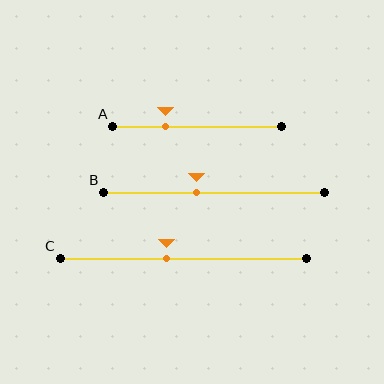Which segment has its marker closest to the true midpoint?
Segment C has its marker closest to the true midpoint.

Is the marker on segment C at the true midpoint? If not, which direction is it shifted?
No, the marker on segment C is shifted to the left by about 7% of the segment length.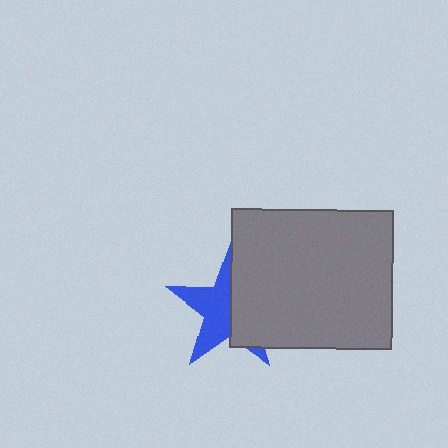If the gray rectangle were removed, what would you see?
You would see the complete blue star.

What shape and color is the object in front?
The object in front is a gray rectangle.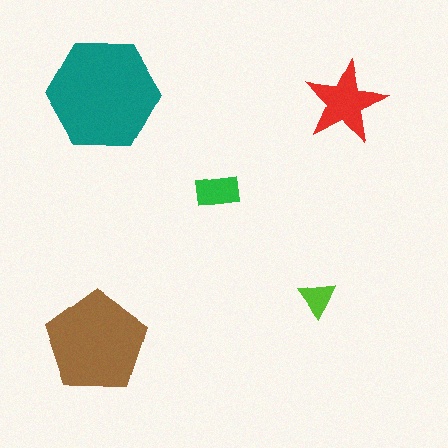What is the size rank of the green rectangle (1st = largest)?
4th.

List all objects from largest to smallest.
The teal hexagon, the brown pentagon, the red star, the green rectangle, the lime triangle.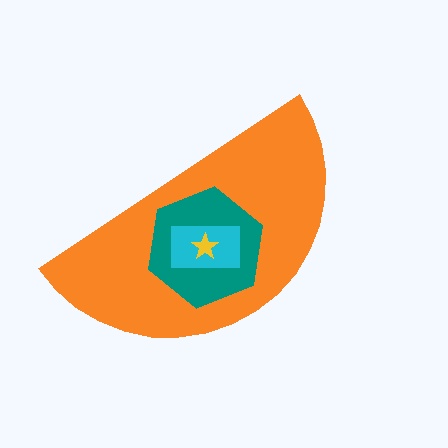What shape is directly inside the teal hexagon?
The cyan rectangle.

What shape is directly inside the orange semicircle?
The teal hexagon.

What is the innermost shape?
The yellow star.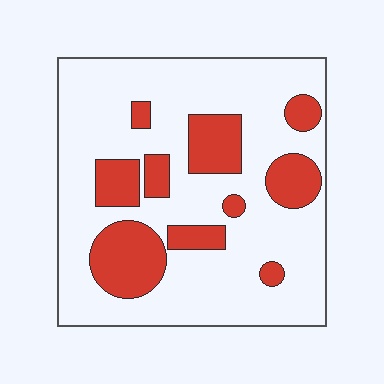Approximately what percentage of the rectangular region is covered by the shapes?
Approximately 25%.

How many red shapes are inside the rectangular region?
10.